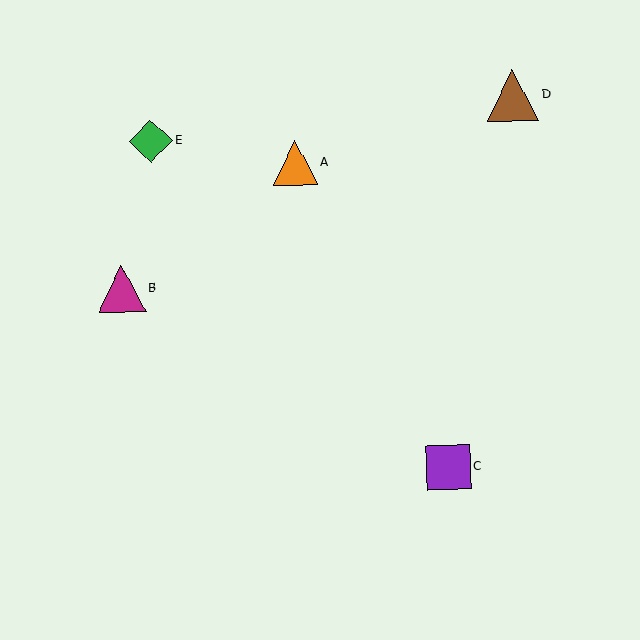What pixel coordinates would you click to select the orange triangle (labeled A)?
Click at (295, 163) to select the orange triangle A.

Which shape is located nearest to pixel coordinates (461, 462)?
The purple square (labeled C) at (449, 467) is nearest to that location.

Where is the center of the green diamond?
The center of the green diamond is at (151, 141).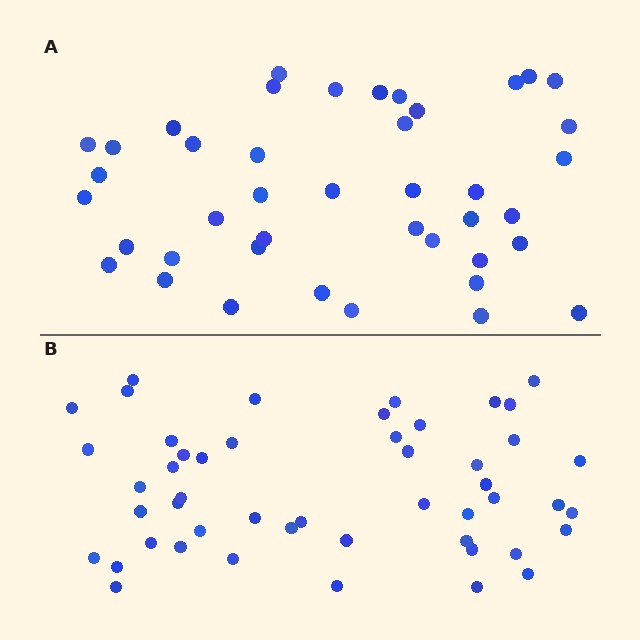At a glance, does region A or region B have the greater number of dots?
Region B (the bottom region) has more dots.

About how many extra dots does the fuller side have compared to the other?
Region B has roughly 8 or so more dots than region A.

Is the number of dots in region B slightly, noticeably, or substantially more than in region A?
Region B has only slightly more — the two regions are fairly close. The ratio is roughly 1.2 to 1.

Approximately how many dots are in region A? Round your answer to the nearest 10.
About 40 dots. (The exact count is 42, which rounds to 40.)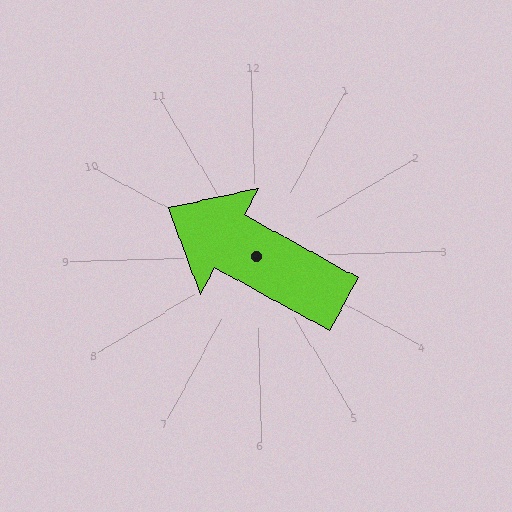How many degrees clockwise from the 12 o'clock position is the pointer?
Approximately 300 degrees.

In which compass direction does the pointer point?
Northwest.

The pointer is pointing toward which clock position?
Roughly 10 o'clock.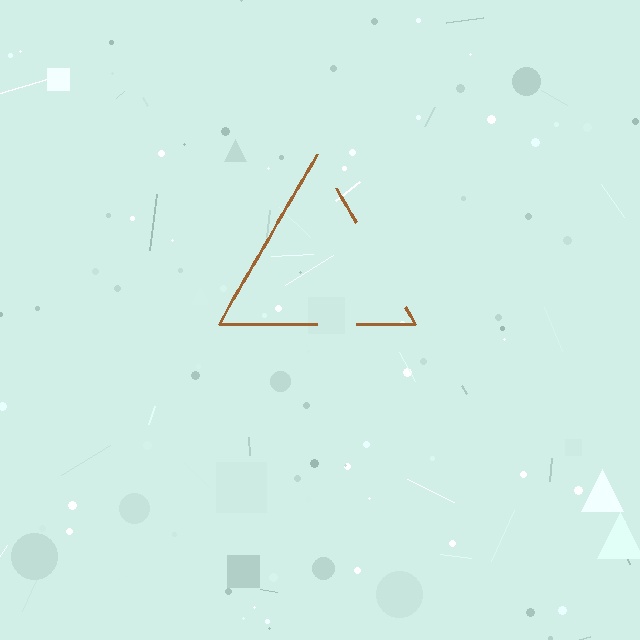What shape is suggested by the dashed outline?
The dashed outline suggests a triangle.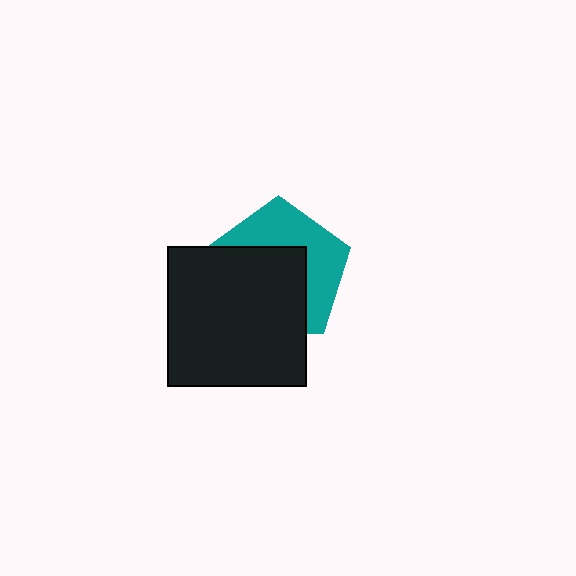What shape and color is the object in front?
The object in front is a black square.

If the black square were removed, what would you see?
You would see the complete teal pentagon.